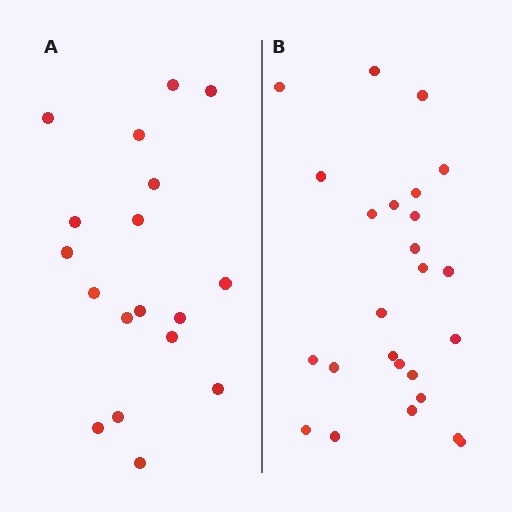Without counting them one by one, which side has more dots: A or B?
Region B (the right region) has more dots.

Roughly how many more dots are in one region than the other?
Region B has roughly 8 or so more dots than region A.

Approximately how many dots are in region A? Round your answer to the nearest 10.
About 20 dots. (The exact count is 18, which rounds to 20.)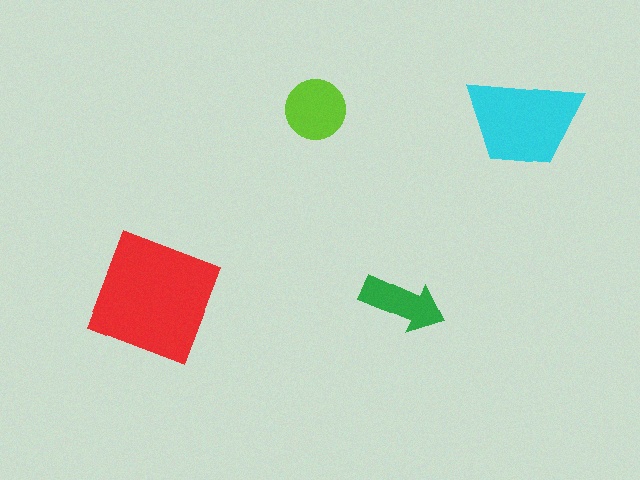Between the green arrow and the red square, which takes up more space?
The red square.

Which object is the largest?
The red square.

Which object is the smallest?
The green arrow.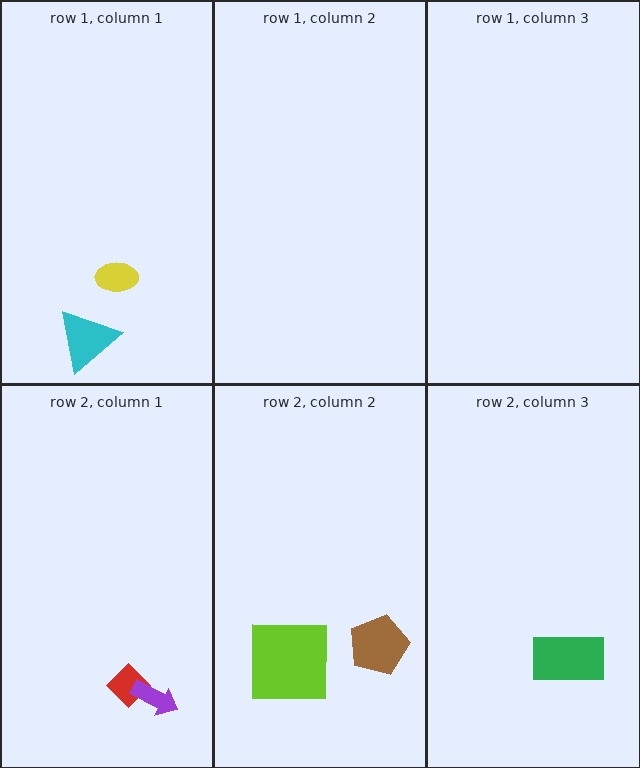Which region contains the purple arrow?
The row 2, column 1 region.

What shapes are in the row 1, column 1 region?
The cyan triangle, the yellow ellipse.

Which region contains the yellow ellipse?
The row 1, column 1 region.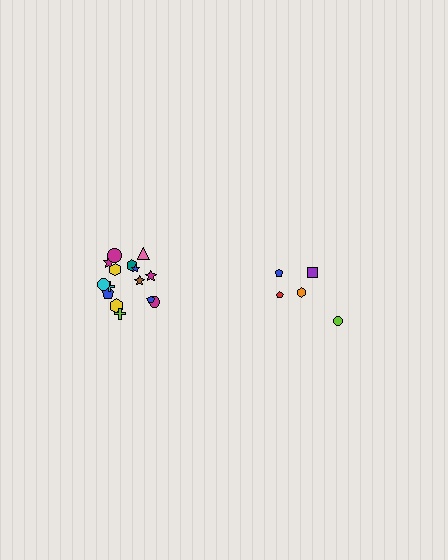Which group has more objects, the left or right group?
The left group.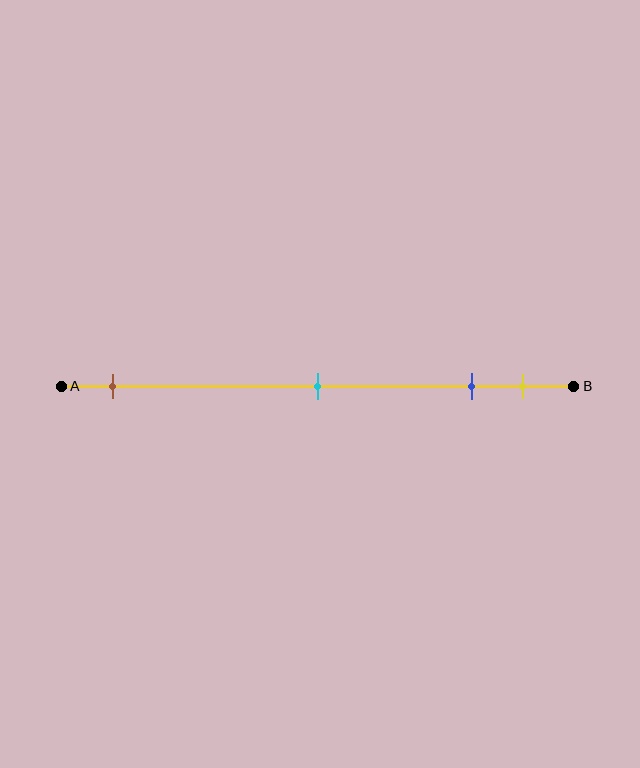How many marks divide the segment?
There are 4 marks dividing the segment.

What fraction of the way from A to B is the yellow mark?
The yellow mark is approximately 90% (0.9) of the way from A to B.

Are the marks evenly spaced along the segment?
No, the marks are not evenly spaced.